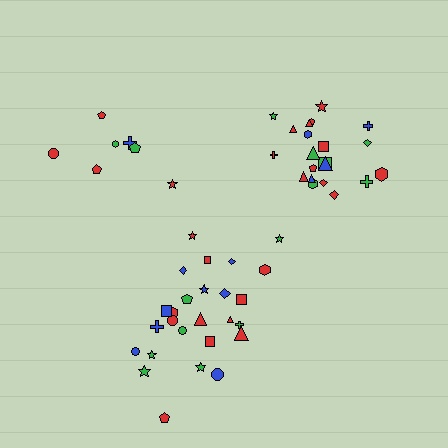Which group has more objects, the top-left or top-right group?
The top-right group.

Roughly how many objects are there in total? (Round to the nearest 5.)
Roughly 55 objects in total.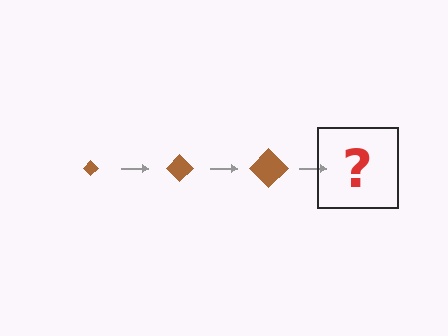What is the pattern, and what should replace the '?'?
The pattern is that the diamond gets progressively larger each step. The '?' should be a brown diamond, larger than the previous one.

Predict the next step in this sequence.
The next step is a brown diamond, larger than the previous one.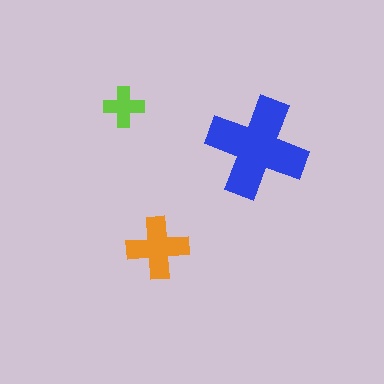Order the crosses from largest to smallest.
the blue one, the orange one, the lime one.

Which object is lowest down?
The orange cross is bottommost.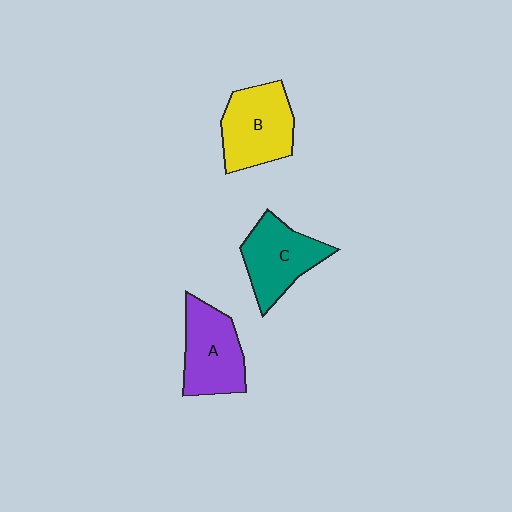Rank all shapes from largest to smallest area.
From largest to smallest: B (yellow), A (purple), C (teal).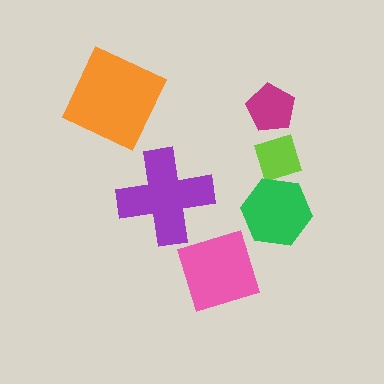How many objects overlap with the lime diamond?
1 object overlaps with the lime diamond.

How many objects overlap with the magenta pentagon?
0 objects overlap with the magenta pentagon.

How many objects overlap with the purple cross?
0 objects overlap with the purple cross.